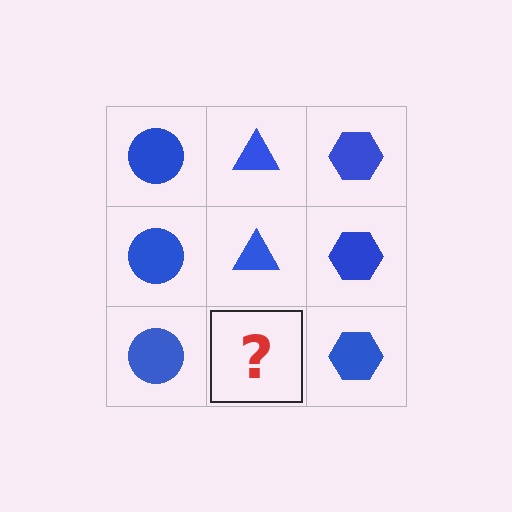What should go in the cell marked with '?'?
The missing cell should contain a blue triangle.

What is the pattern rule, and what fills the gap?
The rule is that each column has a consistent shape. The gap should be filled with a blue triangle.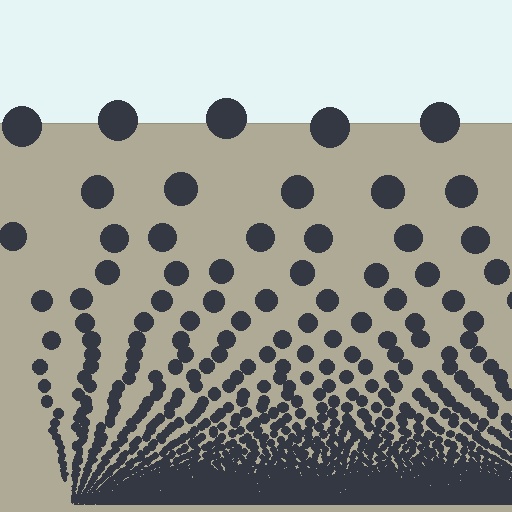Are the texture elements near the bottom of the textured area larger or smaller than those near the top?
Smaller. The gradient is inverted — elements near the bottom are smaller and denser.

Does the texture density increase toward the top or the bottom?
Density increases toward the bottom.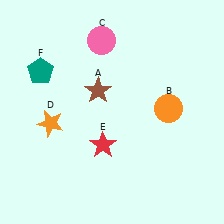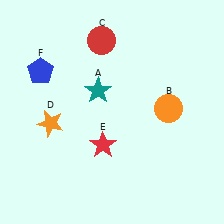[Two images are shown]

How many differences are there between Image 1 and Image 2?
There are 3 differences between the two images.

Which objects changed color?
A changed from brown to teal. C changed from pink to red. F changed from teal to blue.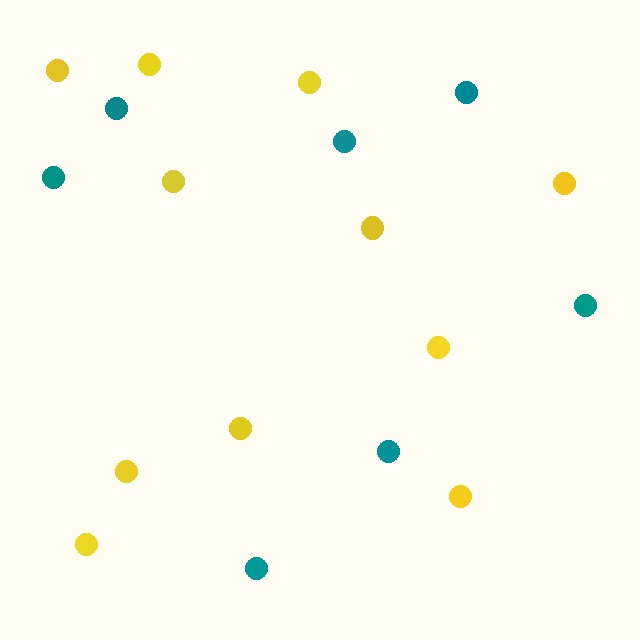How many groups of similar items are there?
There are 2 groups: one group of teal circles (7) and one group of yellow circles (11).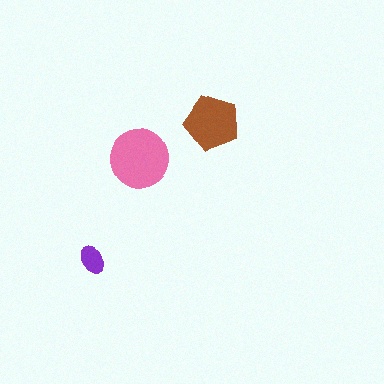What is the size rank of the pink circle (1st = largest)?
1st.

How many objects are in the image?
There are 3 objects in the image.